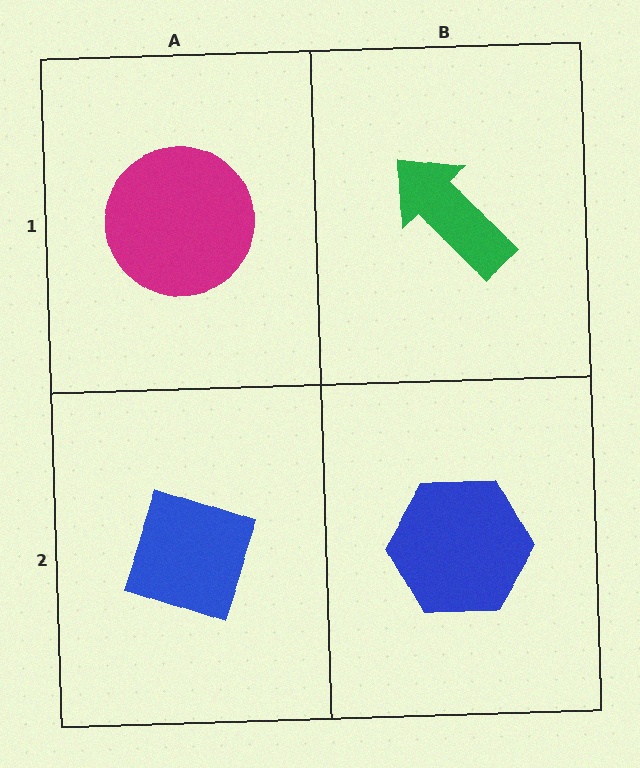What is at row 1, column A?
A magenta circle.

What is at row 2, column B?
A blue hexagon.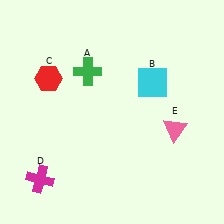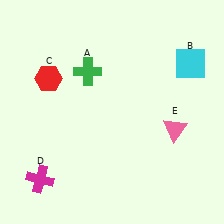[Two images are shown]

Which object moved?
The cyan square (B) moved right.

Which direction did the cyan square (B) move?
The cyan square (B) moved right.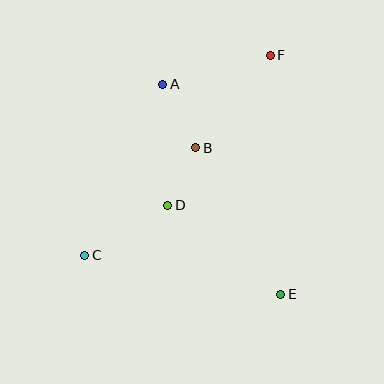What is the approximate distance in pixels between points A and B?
The distance between A and B is approximately 71 pixels.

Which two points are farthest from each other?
Points C and F are farthest from each other.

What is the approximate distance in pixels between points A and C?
The distance between A and C is approximately 188 pixels.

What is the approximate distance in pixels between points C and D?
The distance between C and D is approximately 97 pixels.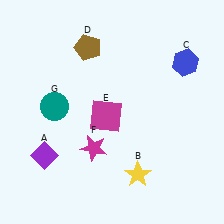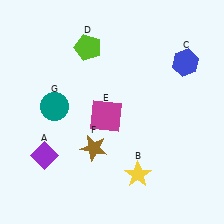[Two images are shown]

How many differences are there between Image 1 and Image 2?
There are 2 differences between the two images.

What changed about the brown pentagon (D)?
In Image 1, D is brown. In Image 2, it changed to lime.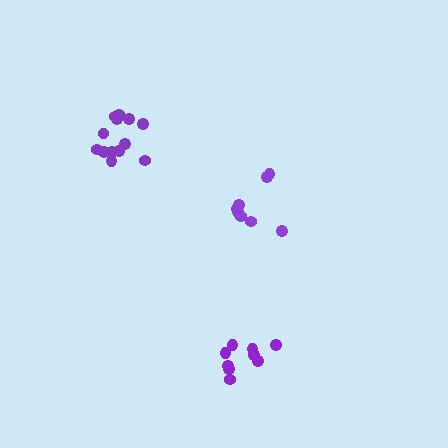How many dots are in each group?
Group 1: 9 dots, Group 2: 13 dots, Group 3: 8 dots (30 total).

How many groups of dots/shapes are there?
There are 3 groups.